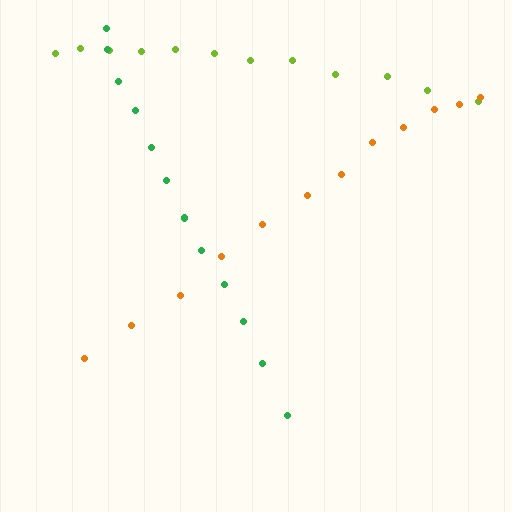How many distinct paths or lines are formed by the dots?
There are 3 distinct paths.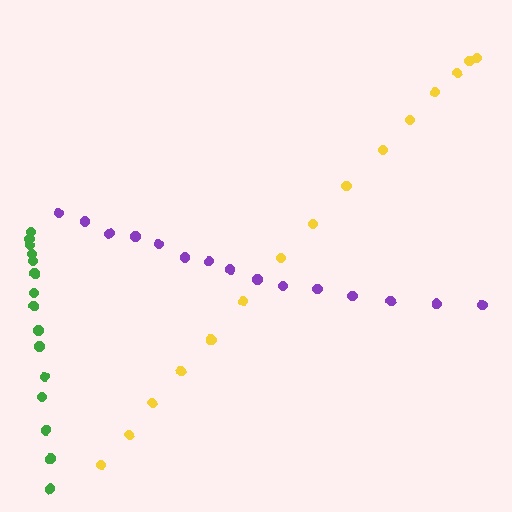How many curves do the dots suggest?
There are 3 distinct paths.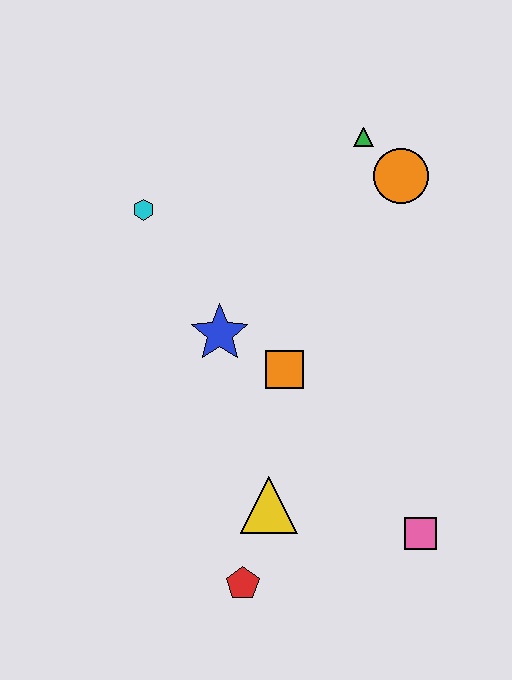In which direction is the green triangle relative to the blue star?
The green triangle is above the blue star.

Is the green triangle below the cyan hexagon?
No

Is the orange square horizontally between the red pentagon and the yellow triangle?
No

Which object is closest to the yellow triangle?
The red pentagon is closest to the yellow triangle.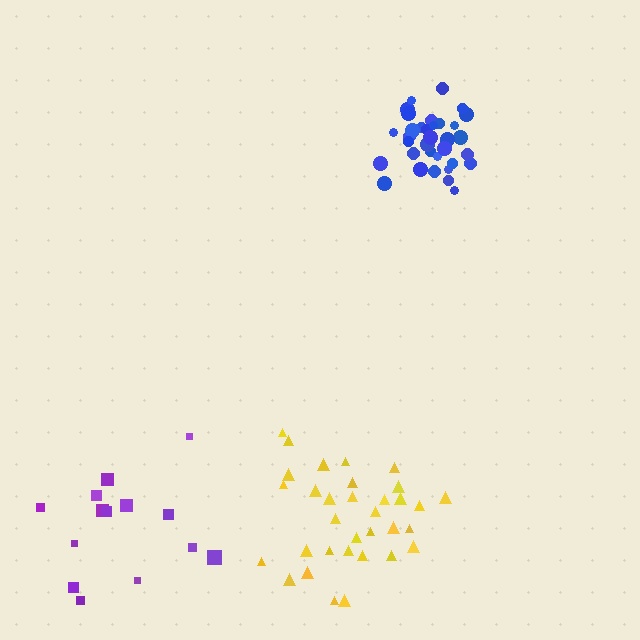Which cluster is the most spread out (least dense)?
Purple.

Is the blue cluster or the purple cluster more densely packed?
Blue.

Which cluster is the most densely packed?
Blue.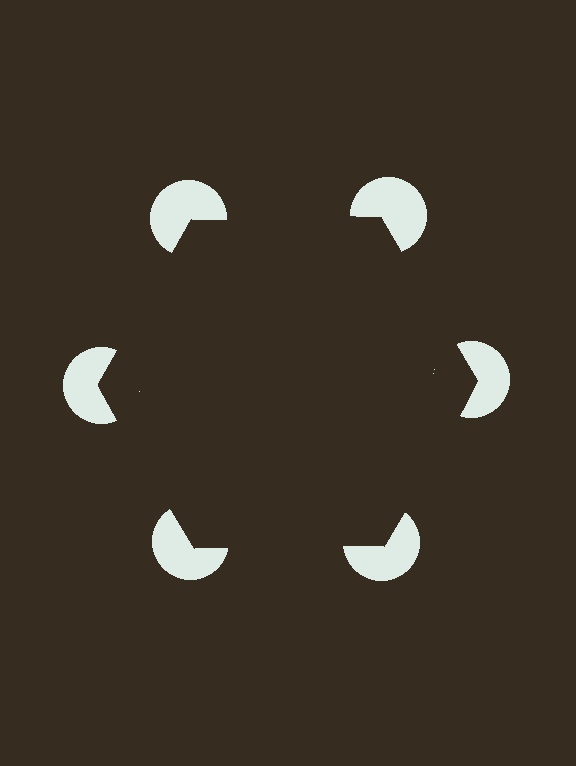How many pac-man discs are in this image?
There are 6 — one at each vertex of the illusory hexagon.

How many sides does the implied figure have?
6 sides.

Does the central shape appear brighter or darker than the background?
It typically appears slightly darker than the background, even though no actual brightness change is drawn.